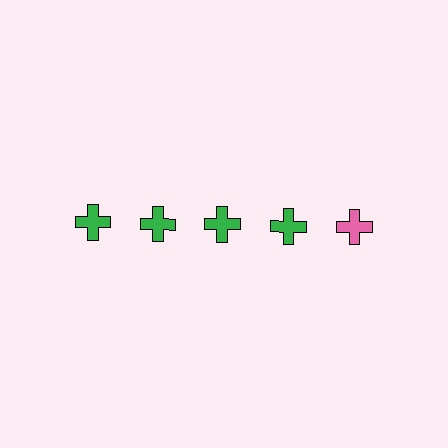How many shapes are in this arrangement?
There are 5 shapes arranged in a grid pattern.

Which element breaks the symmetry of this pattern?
The pink cross in the top row, rightmost column breaks the symmetry. All other shapes are green crosses.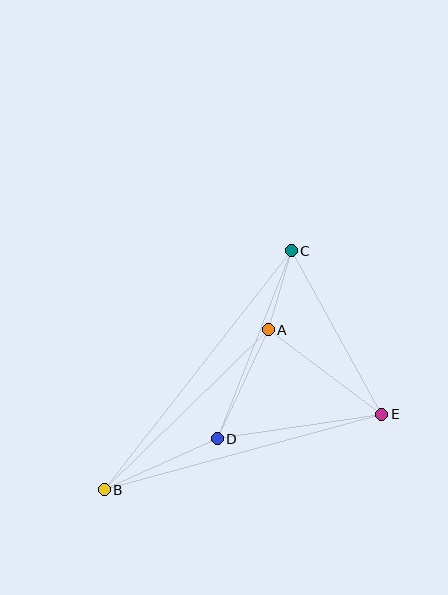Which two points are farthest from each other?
Points B and C are farthest from each other.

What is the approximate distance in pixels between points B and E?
The distance between B and E is approximately 288 pixels.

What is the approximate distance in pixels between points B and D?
The distance between B and D is approximately 124 pixels.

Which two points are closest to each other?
Points A and C are closest to each other.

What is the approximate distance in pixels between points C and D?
The distance between C and D is approximately 202 pixels.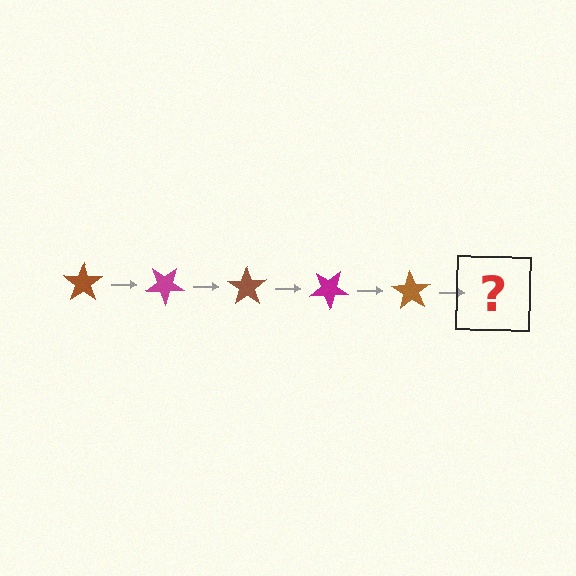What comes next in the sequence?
The next element should be a magenta star, rotated 175 degrees from the start.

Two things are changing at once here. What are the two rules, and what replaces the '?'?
The two rules are that it rotates 35 degrees each step and the color cycles through brown and magenta. The '?' should be a magenta star, rotated 175 degrees from the start.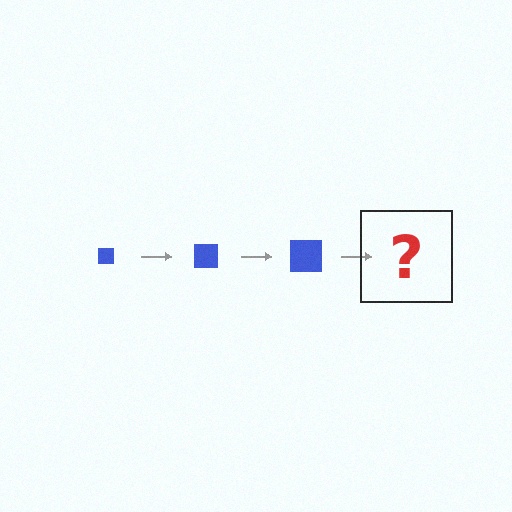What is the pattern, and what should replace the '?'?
The pattern is that the square gets progressively larger each step. The '?' should be a blue square, larger than the previous one.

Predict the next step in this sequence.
The next step is a blue square, larger than the previous one.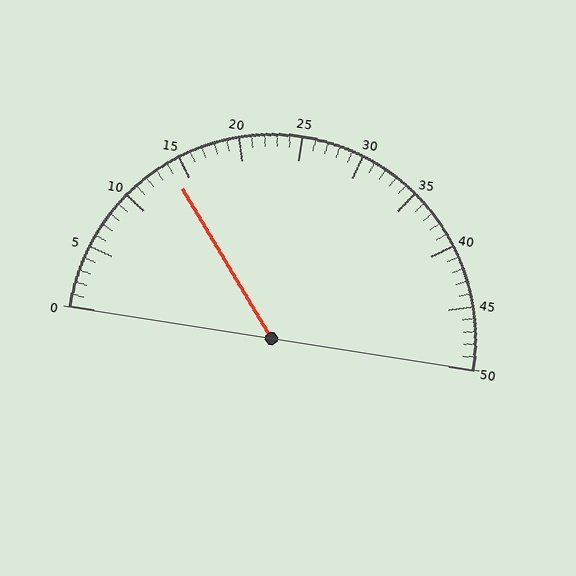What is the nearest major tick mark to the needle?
The nearest major tick mark is 15.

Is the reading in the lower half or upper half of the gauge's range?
The reading is in the lower half of the range (0 to 50).